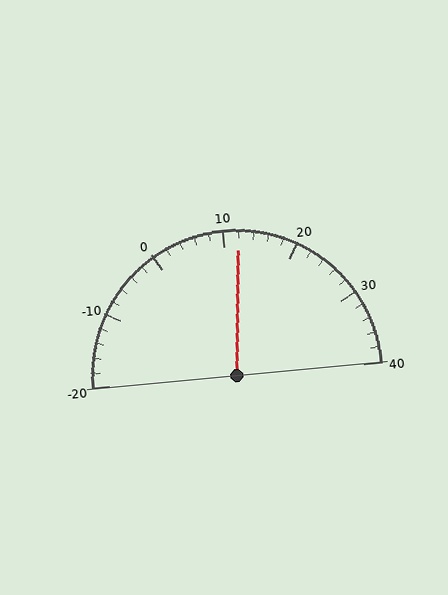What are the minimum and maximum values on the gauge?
The gauge ranges from -20 to 40.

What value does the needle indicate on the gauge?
The needle indicates approximately 12.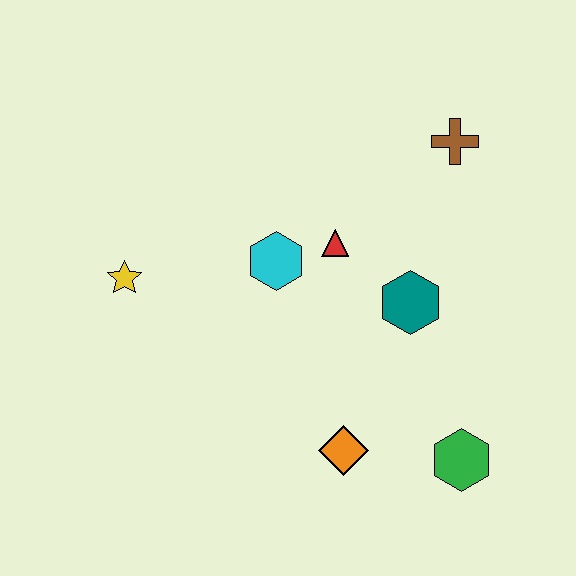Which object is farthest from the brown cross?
The yellow star is farthest from the brown cross.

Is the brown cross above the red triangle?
Yes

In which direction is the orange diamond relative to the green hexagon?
The orange diamond is to the left of the green hexagon.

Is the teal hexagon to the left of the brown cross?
Yes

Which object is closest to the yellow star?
The cyan hexagon is closest to the yellow star.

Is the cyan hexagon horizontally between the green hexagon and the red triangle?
No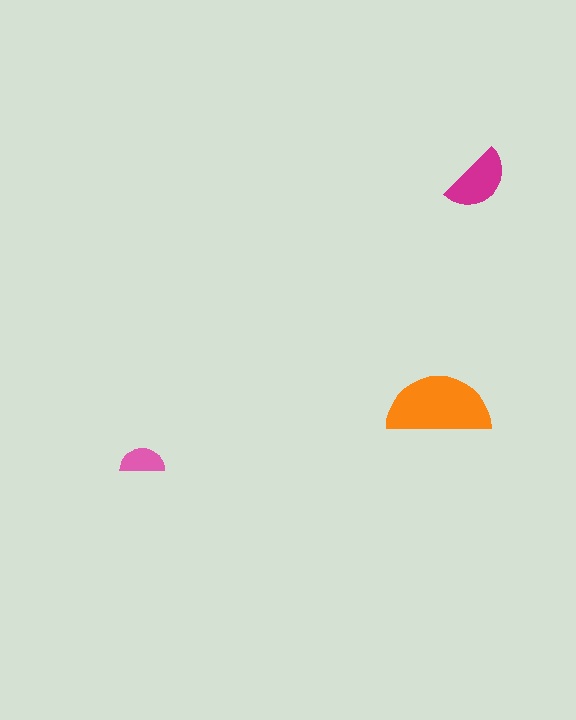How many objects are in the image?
There are 3 objects in the image.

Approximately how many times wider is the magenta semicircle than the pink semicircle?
About 1.5 times wider.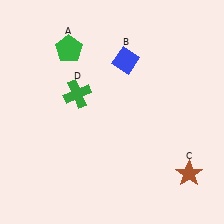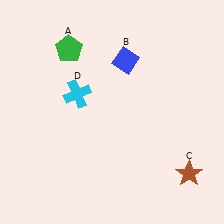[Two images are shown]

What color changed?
The cross (D) changed from green in Image 1 to cyan in Image 2.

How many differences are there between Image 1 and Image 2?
There is 1 difference between the two images.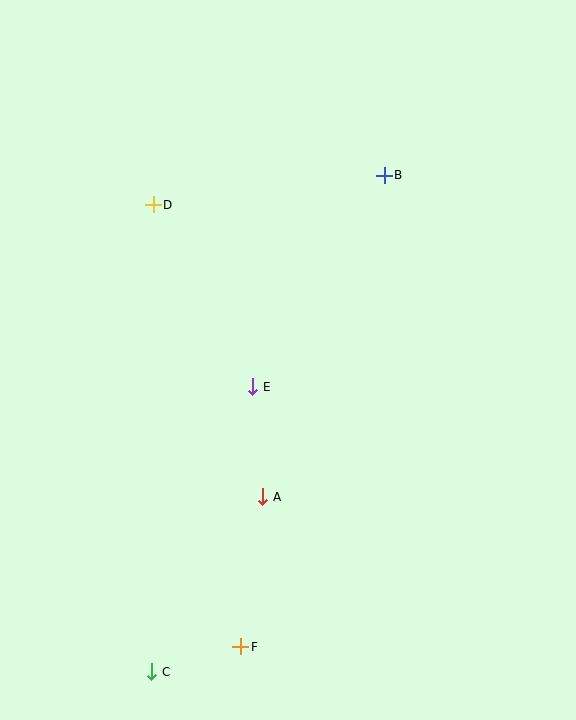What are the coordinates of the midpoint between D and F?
The midpoint between D and F is at (197, 426).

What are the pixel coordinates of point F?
Point F is at (241, 647).